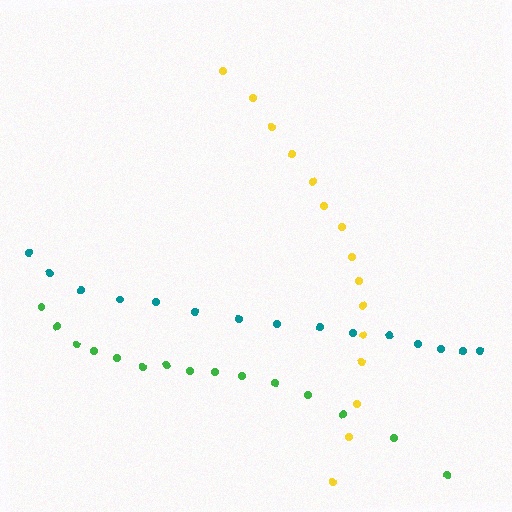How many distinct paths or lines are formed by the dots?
There are 3 distinct paths.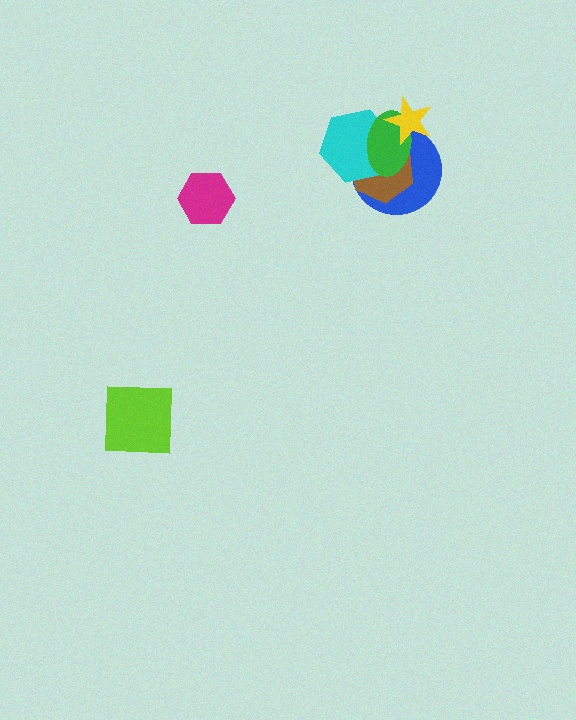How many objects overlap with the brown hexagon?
3 objects overlap with the brown hexagon.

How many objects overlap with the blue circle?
4 objects overlap with the blue circle.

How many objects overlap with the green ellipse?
4 objects overlap with the green ellipse.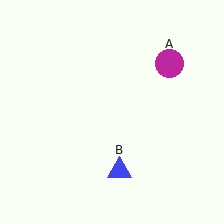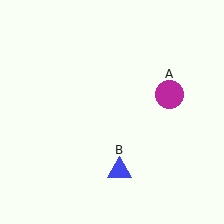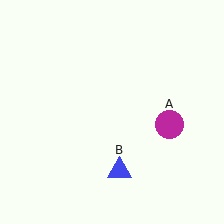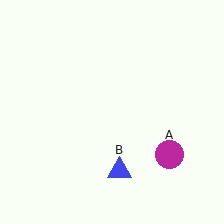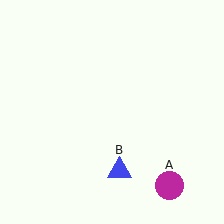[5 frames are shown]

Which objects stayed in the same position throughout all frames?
Blue triangle (object B) remained stationary.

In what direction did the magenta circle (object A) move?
The magenta circle (object A) moved down.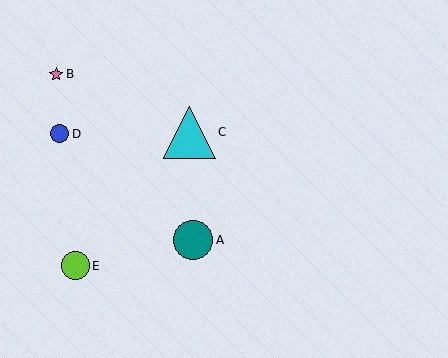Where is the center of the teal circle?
The center of the teal circle is at (193, 240).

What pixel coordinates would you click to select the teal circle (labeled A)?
Click at (193, 240) to select the teal circle A.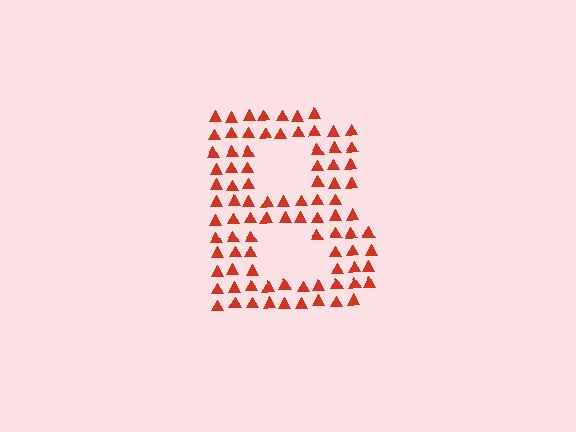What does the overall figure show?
The overall figure shows the letter B.